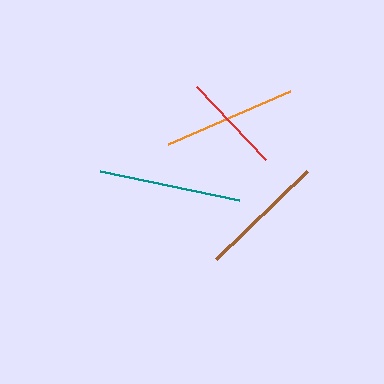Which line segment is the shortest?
The red line is the shortest at approximately 100 pixels.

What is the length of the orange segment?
The orange segment is approximately 133 pixels long.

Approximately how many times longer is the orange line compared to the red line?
The orange line is approximately 1.3 times the length of the red line.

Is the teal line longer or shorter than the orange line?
The teal line is longer than the orange line.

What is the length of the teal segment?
The teal segment is approximately 142 pixels long.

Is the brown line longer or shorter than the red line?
The brown line is longer than the red line.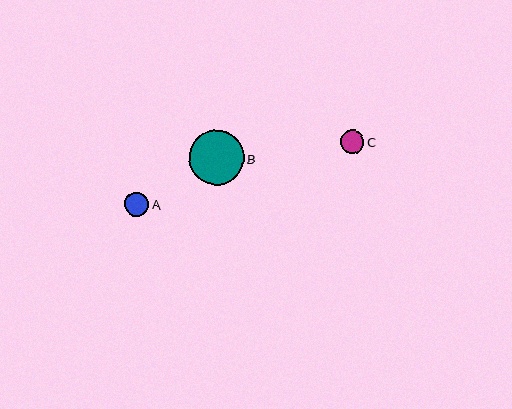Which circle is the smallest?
Circle C is the smallest with a size of approximately 24 pixels.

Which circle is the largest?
Circle B is the largest with a size of approximately 55 pixels.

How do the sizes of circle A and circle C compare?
Circle A and circle C are approximately the same size.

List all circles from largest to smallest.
From largest to smallest: B, A, C.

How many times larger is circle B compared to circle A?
Circle B is approximately 2.2 times the size of circle A.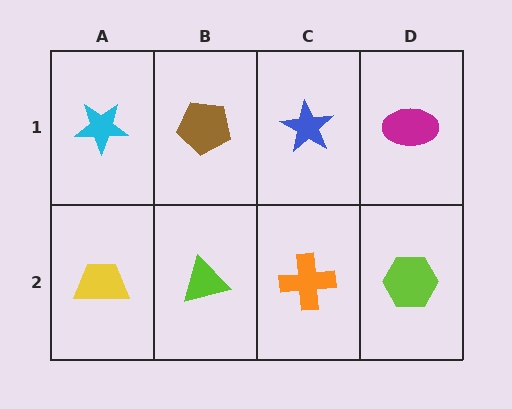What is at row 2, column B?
A lime triangle.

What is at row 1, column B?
A brown pentagon.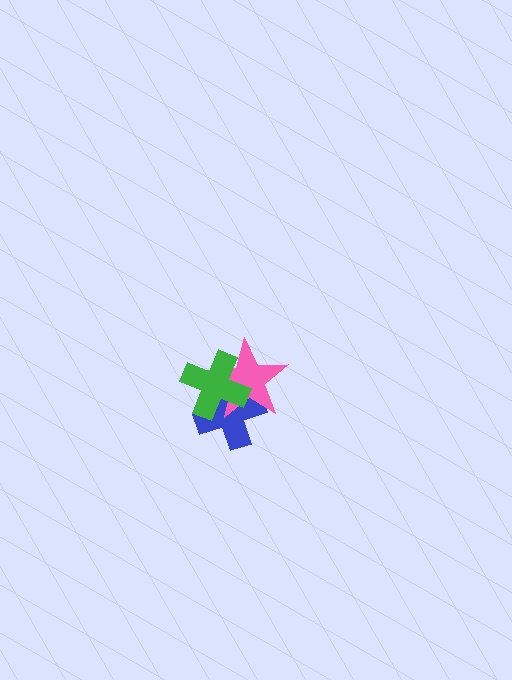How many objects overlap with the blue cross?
2 objects overlap with the blue cross.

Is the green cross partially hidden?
No, no other shape covers it.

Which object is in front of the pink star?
The green cross is in front of the pink star.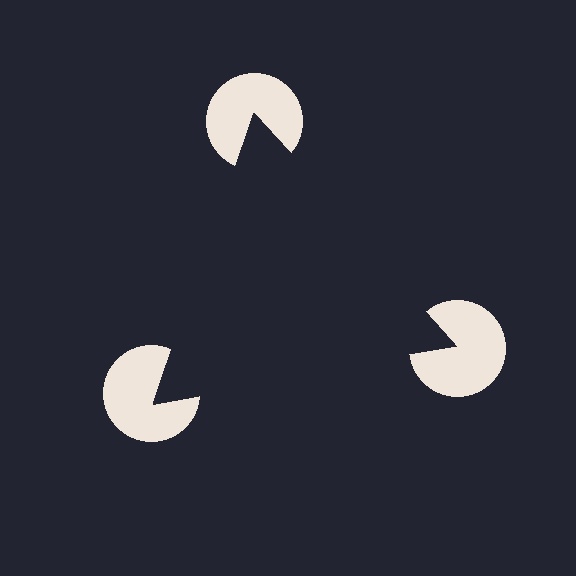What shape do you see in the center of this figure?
An illusory triangle — its edges are inferred from the aligned wedge cuts in the pac-man discs, not physically drawn.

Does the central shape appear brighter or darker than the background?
It typically appears slightly darker than the background, even though no actual brightness change is drawn.